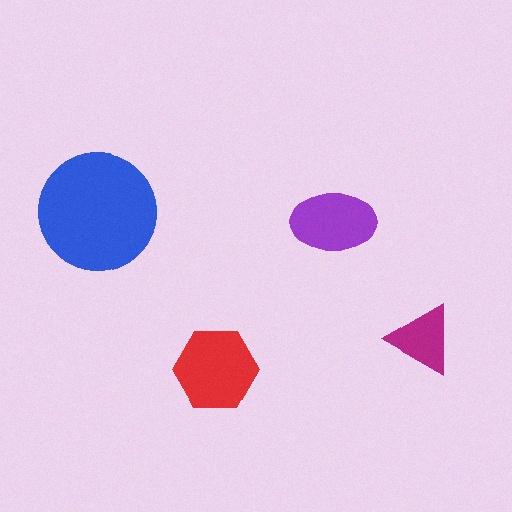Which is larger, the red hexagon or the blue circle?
The blue circle.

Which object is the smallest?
The magenta triangle.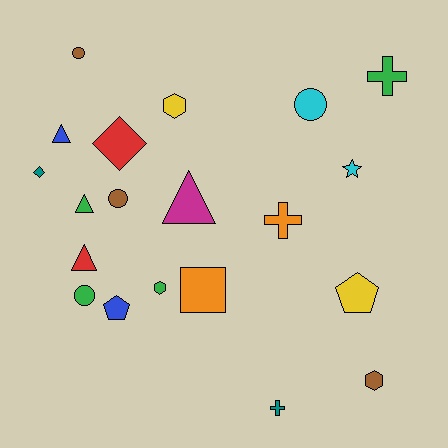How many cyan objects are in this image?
There are 2 cyan objects.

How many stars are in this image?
There is 1 star.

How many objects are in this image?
There are 20 objects.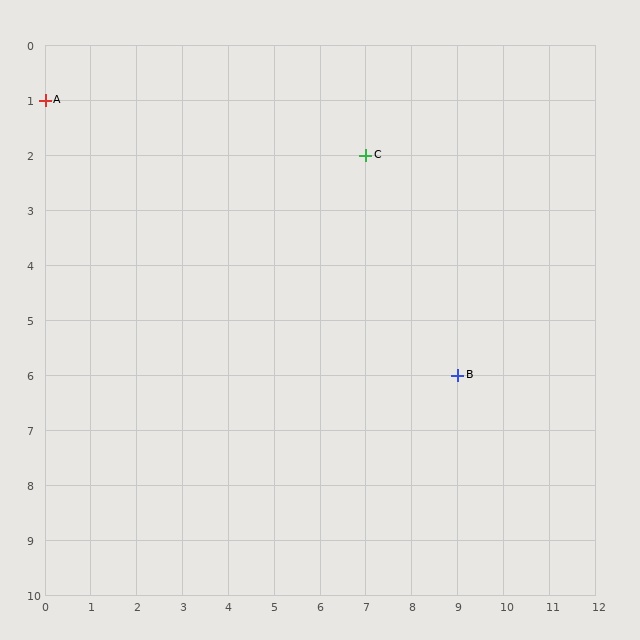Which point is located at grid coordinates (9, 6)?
Point B is at (9, 6).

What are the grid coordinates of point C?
Point C is at grid coordinates (7, 2).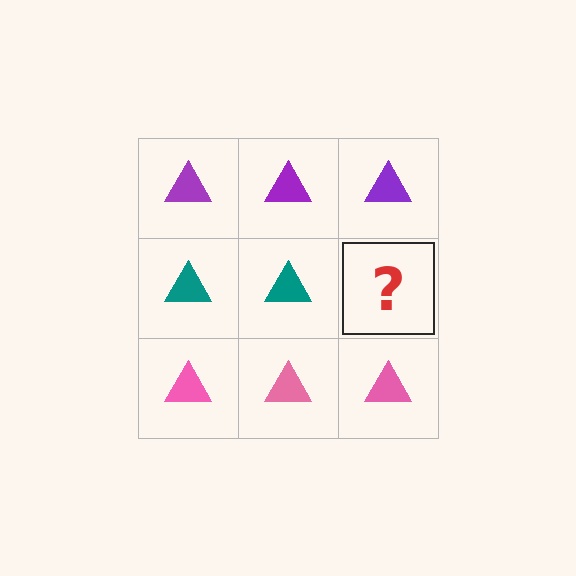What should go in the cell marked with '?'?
The missing cell should contain a teal triangle.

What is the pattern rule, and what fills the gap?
The rule is that each row has a consistent color. The gap should be filled with a teal triangle.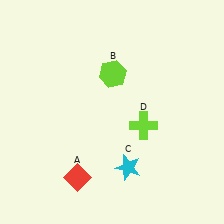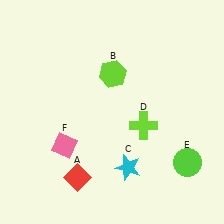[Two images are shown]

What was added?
A lime circle (E), a pink diamond (F) were added in Image 2.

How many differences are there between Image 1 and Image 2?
There are 2 differences between the two images.